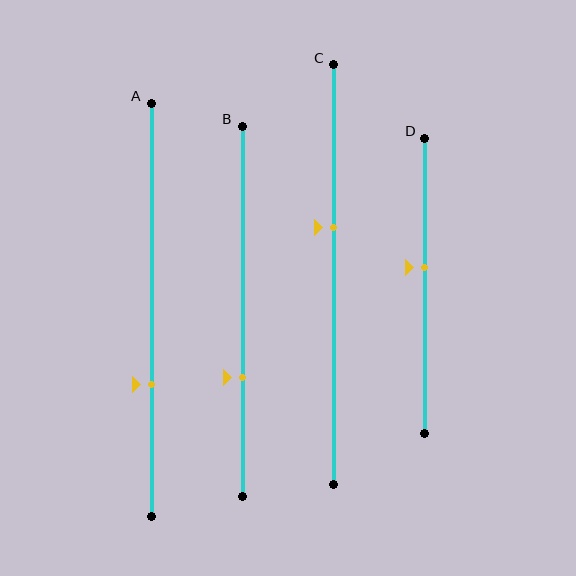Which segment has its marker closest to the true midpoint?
Segment D has its marker closest to the true midpoint.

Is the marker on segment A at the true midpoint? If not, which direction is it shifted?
No, the marker on segment A is shifted downward by about 18% of the segment length.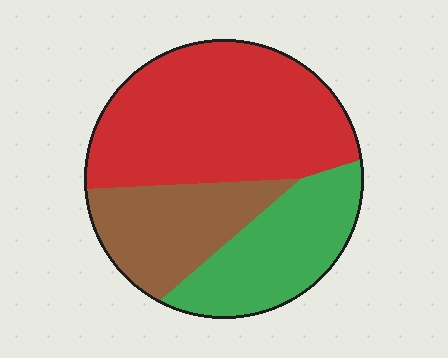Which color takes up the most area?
Red, at roughly 50%.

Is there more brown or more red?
Red.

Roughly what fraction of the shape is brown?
Brown covers 23% of the shape.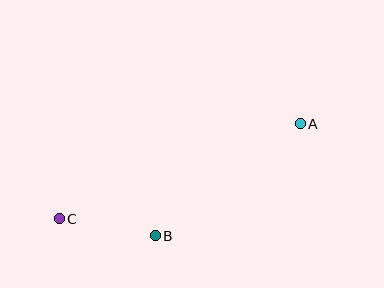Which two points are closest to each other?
Points B and C are closest to each other.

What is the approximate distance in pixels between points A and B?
The distance between A and B is approximately 183 pixels.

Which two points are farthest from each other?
Points A and C are farthest from each other.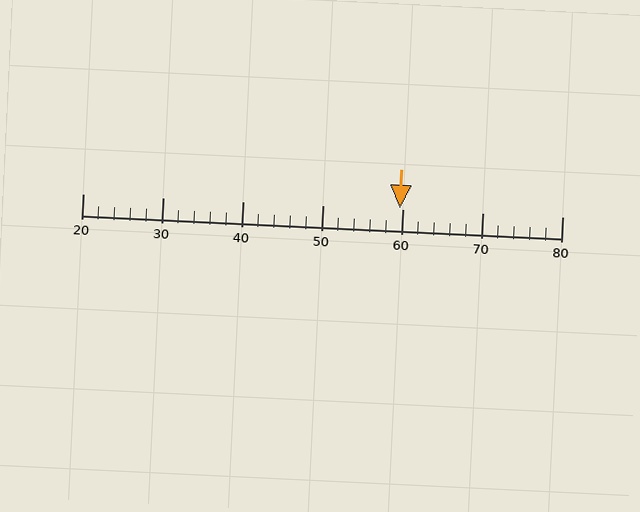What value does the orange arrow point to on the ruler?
The orange arrow points to approximately 60.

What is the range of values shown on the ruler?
The ruler shows values from 20 to 80.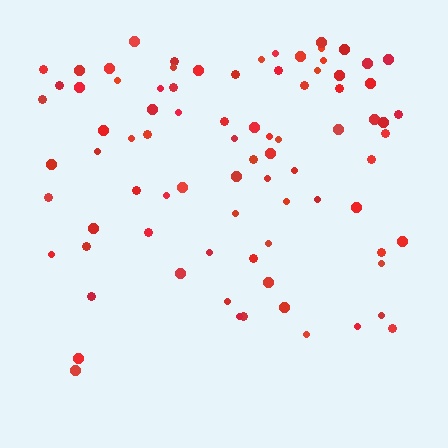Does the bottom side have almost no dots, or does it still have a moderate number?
Still a moderate number, just noticeably fewer than the top.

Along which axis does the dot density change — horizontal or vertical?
Vertical.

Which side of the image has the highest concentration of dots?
The top.